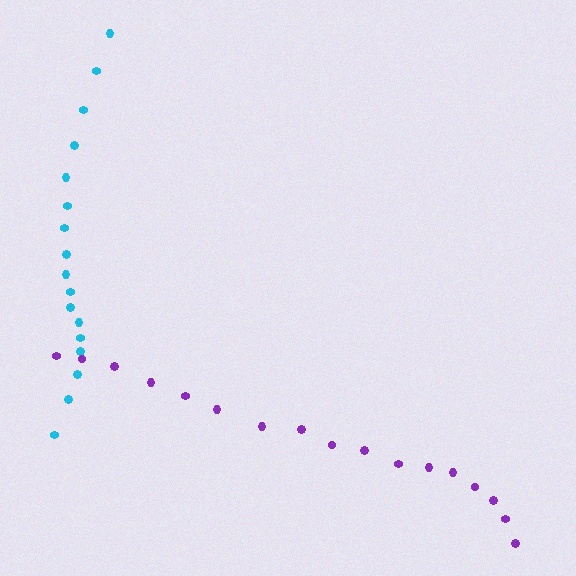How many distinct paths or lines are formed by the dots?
There are 2 distinct paths.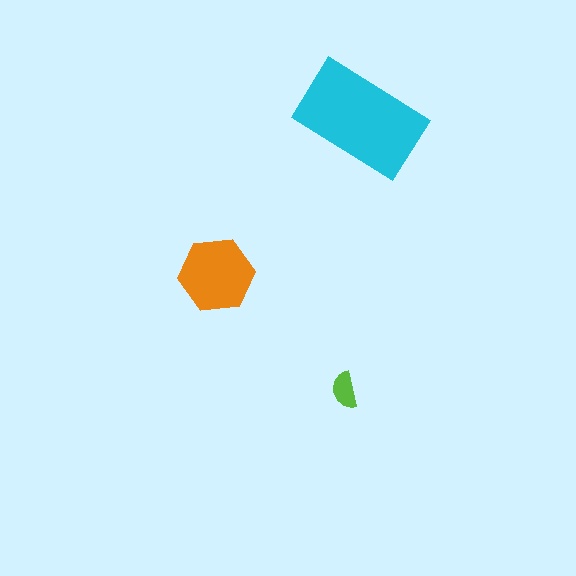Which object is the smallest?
The lime semicircle.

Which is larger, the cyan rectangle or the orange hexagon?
The cyan rectangle.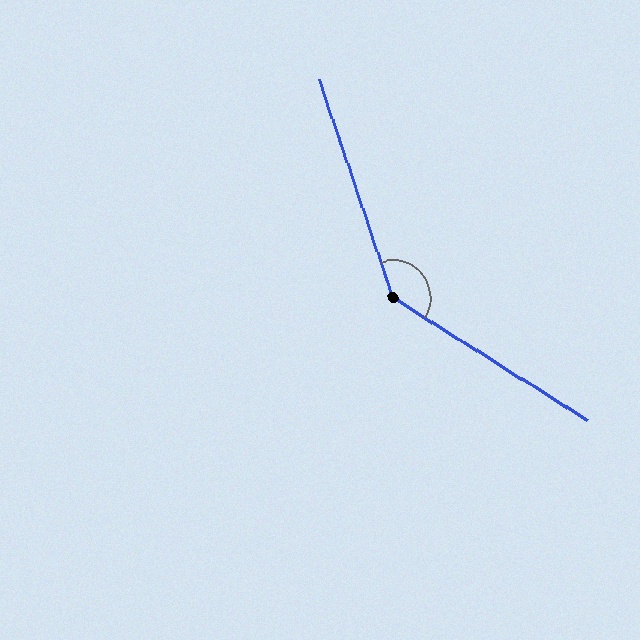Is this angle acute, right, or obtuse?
It is obtuse.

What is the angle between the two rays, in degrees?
Approximately 141 degrees.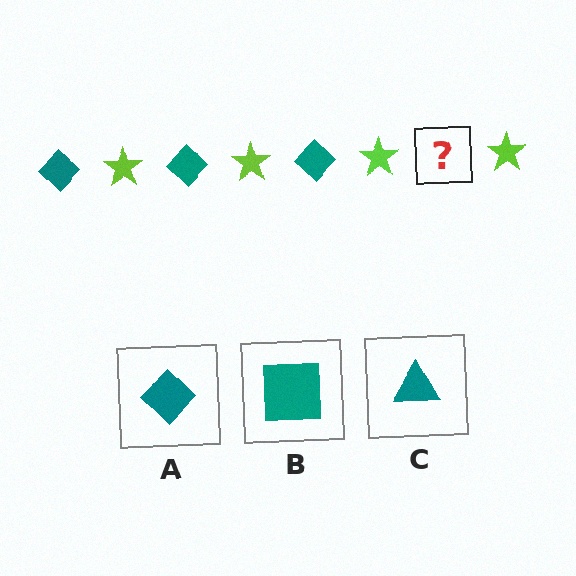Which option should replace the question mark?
Option A.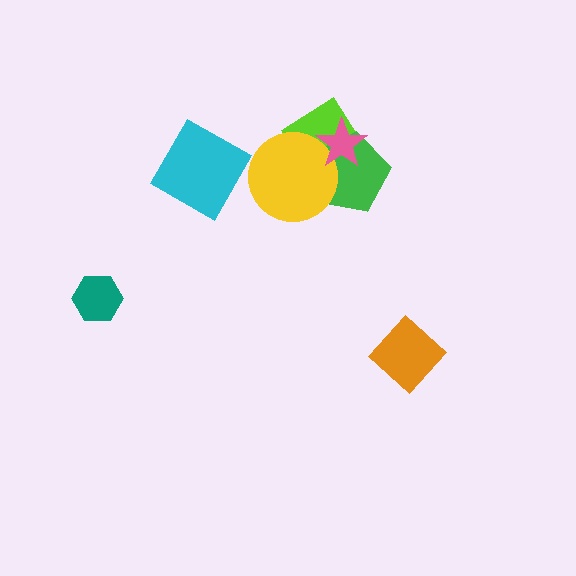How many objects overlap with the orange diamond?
0 objects overlap with the orange diamond.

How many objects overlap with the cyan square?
0 objects overlap with the cyan square.